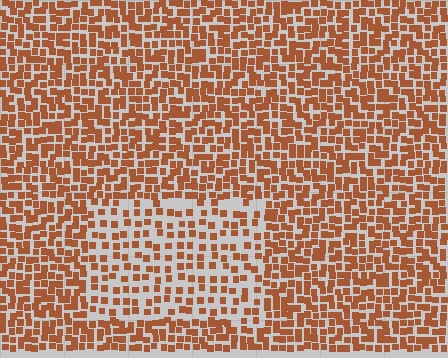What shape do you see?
I see a rectangle.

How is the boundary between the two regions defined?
The boundary is defined by a change in element density (approximately 1.9x ratio). All elements are the same color, size, and shape.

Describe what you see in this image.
The image contains small brown elements arranged at two different densities. A rectangle-shaped region is visible where the elements are less densely packed than the surrounding area.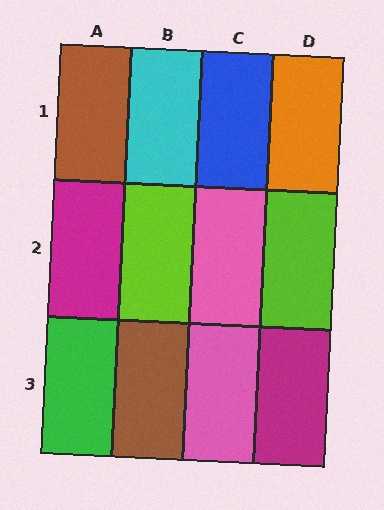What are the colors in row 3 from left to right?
Green, brown, pink, magenta.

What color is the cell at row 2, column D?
Lime.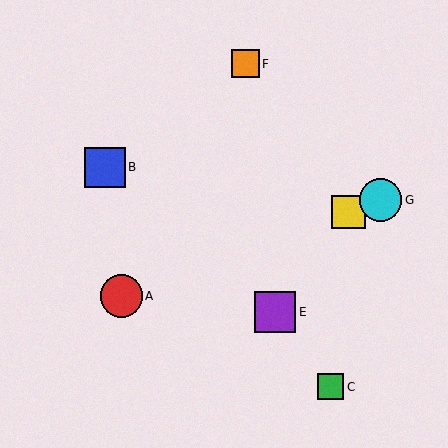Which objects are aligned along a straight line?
Objects A, D, G are aligned along a straight line.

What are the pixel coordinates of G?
Object G is at (380, 200).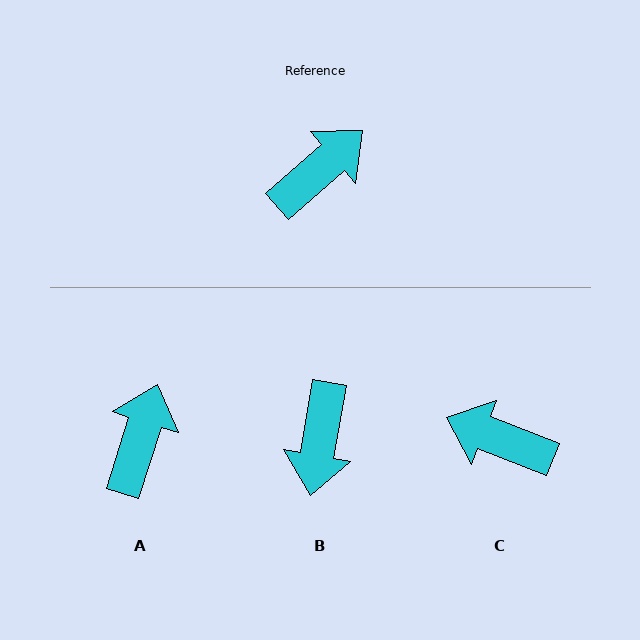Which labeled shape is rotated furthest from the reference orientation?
B, about 141 degrees away.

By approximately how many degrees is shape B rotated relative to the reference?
Approximately 141 degrees clockwise.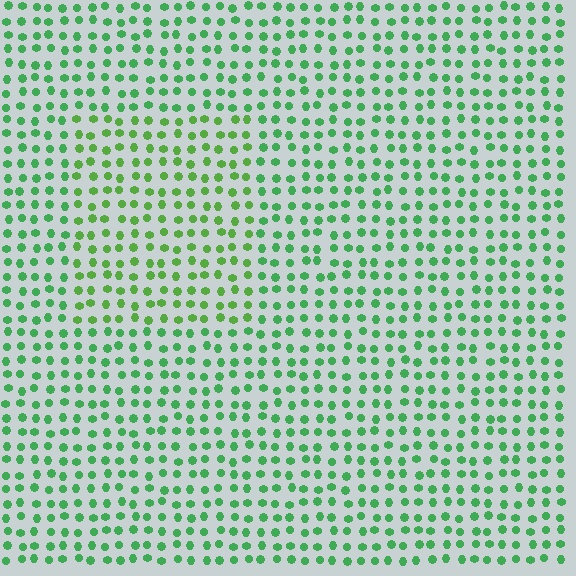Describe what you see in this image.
The image is filled with small green elements in a uniform arrangement. A rectangle-shaped region is visible where the elements are tinted to a slightly different hue, forming a subtle color boundary.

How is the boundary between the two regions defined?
The boundary is defined purely by a slight shift in hue (about 23 degrees). Spacing, size, and orientation are identical on both sides.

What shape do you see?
I see a rectangle.